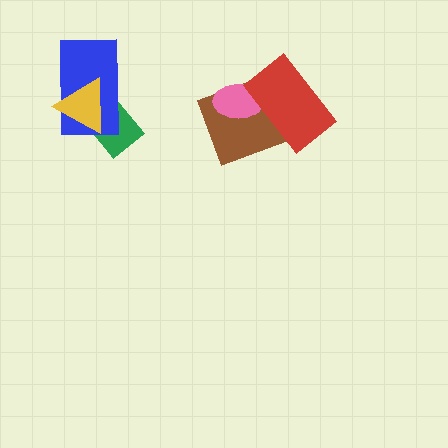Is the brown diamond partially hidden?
Yes, it is partially covered by another shape.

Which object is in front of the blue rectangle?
The yellow triangle is in front of the blue rectangle.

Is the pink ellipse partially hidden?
Yes, it is partially covered by another shape.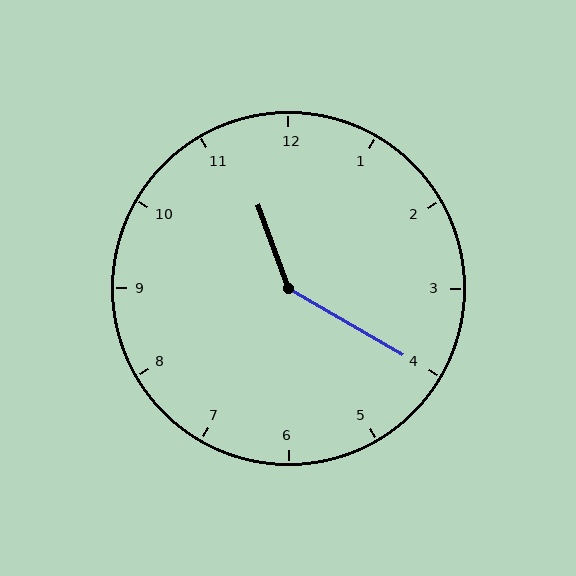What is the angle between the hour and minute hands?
Approximately 140 degrees.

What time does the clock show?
11:20.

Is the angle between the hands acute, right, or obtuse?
It is obtuse.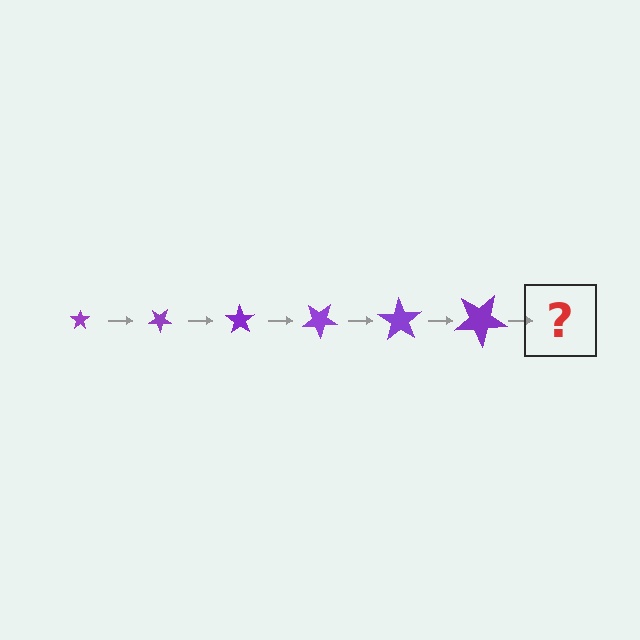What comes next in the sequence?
The next element should be a star, larger than the previous one and rotated 210 degrees from the start.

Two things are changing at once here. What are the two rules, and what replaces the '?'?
The two rules are that the star grows larger each step and it rotates 35 degrees each step. The '?' should be a star, larger than the previous one and rotated 210 degrees from the start.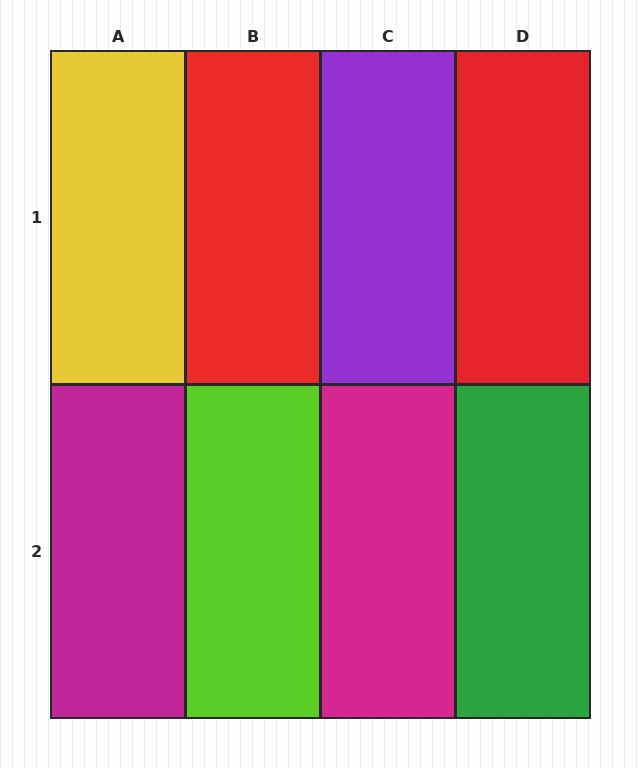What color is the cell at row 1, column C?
Purple.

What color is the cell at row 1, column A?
Yellow.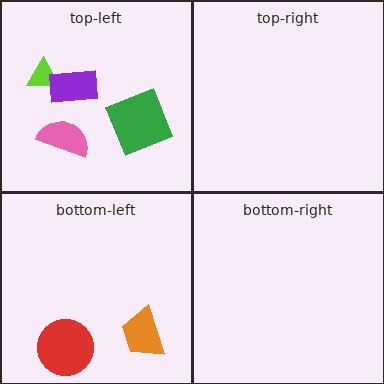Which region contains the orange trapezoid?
The bottom-left region.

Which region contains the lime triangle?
The top-left region.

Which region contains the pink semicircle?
The top-left region.